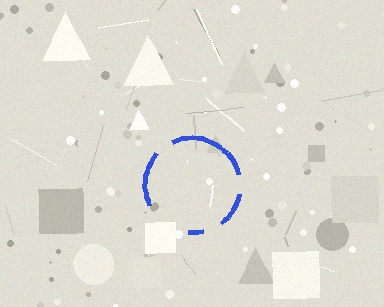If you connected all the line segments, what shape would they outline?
They would outline a circle.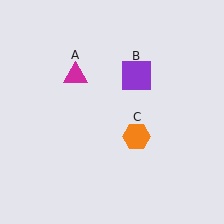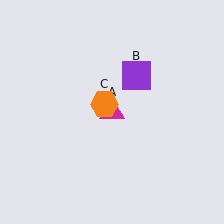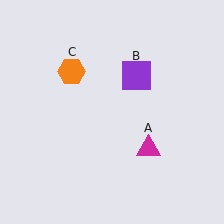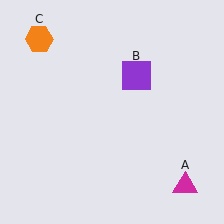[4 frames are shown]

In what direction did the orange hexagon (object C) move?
The orange hexagon (object C) moved up and to the left.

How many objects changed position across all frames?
2 objects changed position: magenta triangle (object A), orange hexagon (object C).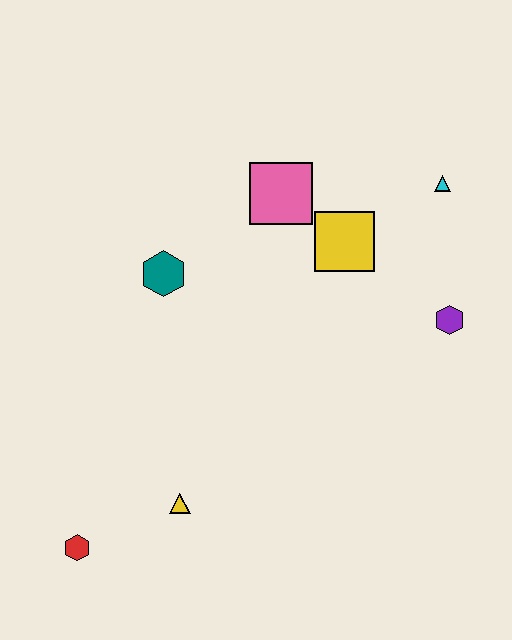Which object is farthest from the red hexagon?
The cyan triangle is farthest from the red hexagon.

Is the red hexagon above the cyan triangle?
No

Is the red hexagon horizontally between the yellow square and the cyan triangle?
No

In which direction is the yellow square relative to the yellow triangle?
The yellow square is above the yellow triangle.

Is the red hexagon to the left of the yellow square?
Yes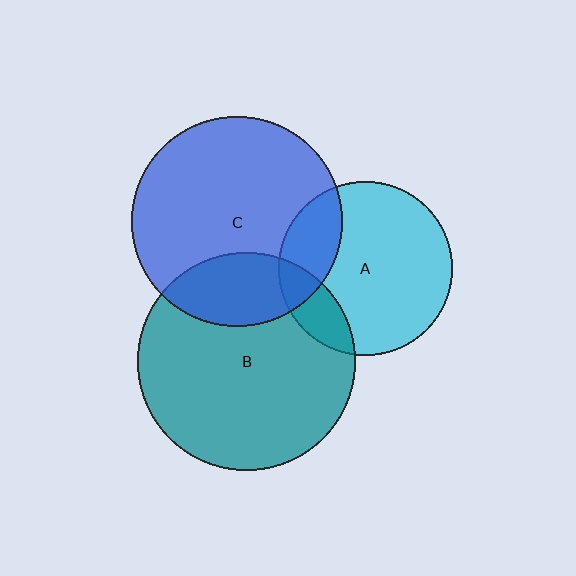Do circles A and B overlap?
Yes.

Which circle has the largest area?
Circle B (teal).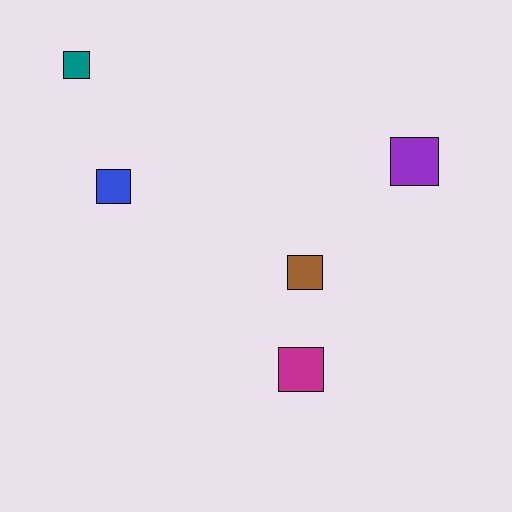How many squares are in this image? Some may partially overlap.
There are 5 squares.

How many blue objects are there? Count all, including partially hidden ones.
There is 1 blue object.